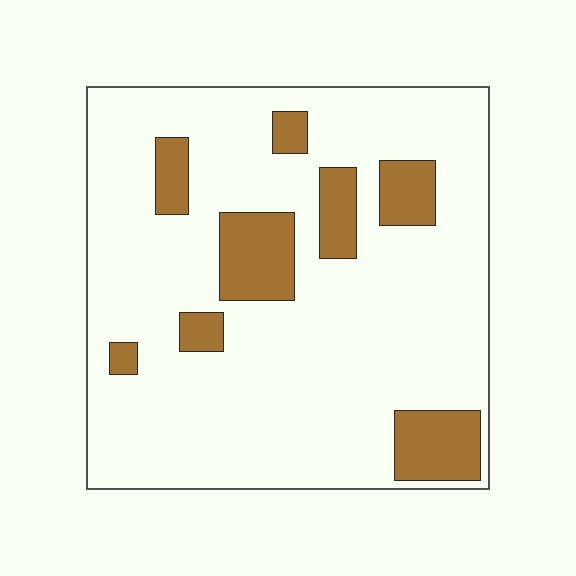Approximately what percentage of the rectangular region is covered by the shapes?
Approximately 15%.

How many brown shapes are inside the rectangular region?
8.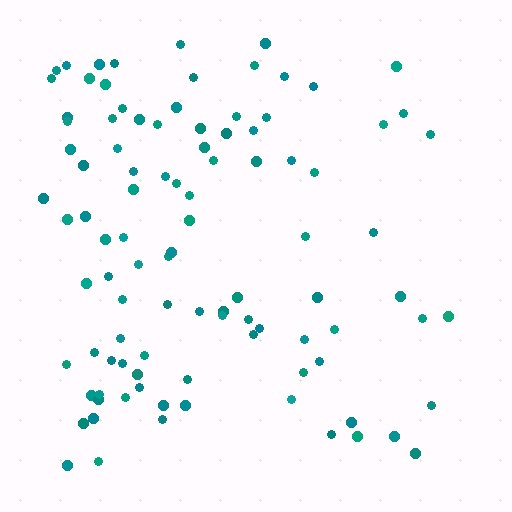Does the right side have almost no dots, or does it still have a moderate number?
Still a moderate number, just noticeably fewer than the left.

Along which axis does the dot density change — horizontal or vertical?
Horizontal.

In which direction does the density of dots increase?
From right to left, with the left side densest.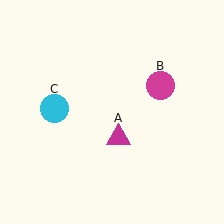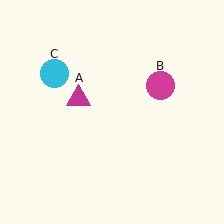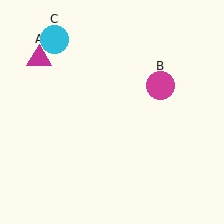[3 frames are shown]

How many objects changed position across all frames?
2 objects changed position: magenta triangle (object A), cyan circle (object C).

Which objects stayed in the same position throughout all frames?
Magenta circle (object B) remained stationary.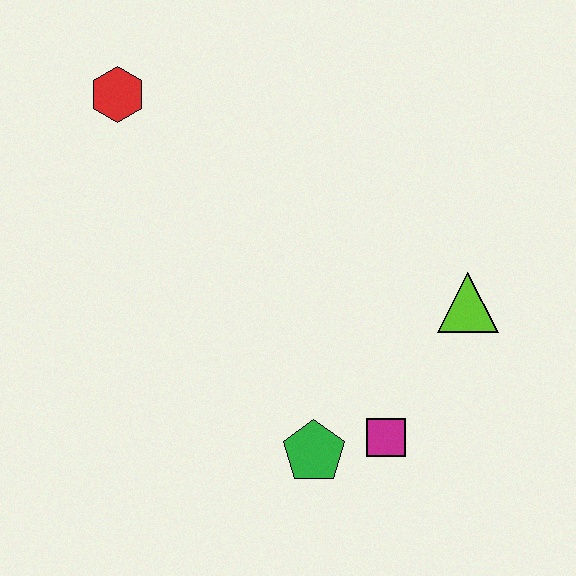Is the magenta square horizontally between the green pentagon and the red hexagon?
No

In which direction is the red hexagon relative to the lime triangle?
The red hexagon is to the left of the lime triangle.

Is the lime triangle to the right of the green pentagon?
Yes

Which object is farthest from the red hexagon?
The magenta square is farthest from the red hexagon.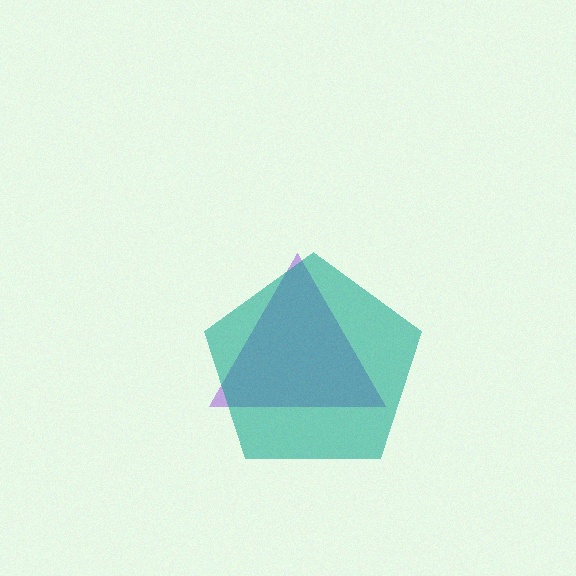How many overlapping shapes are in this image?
There are 2 overlapping shapes in the image.